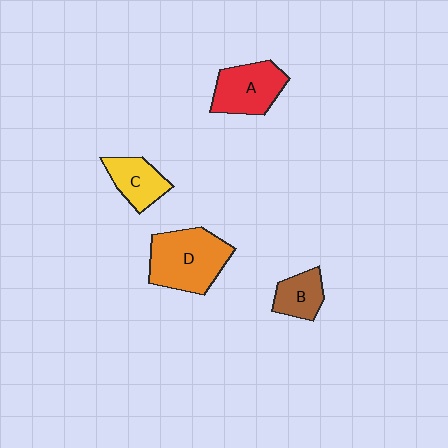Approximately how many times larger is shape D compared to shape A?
Approximately 1.3 times.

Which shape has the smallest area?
Shape B (brown).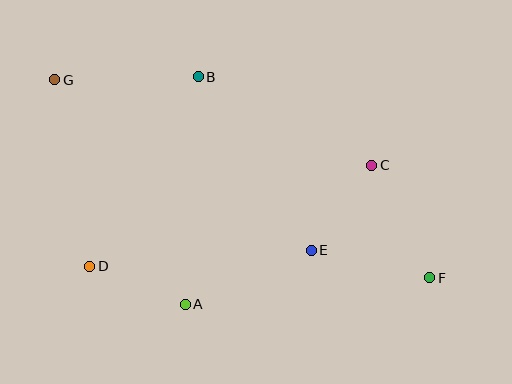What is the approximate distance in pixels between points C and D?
The distance between C and D is approximately 300 pixels.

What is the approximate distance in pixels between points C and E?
The distance between C and E is approximately 105 pixels.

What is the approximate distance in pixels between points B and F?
The distance between B and F is approximately 306 pixels.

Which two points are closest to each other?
Points A and D are closest to each other.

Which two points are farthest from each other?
Points F and G are farthest from each other.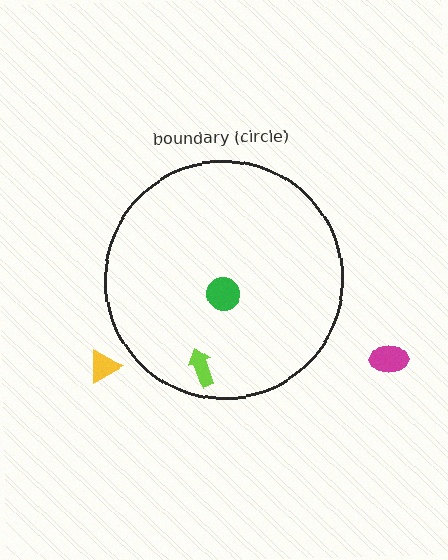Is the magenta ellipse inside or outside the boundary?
Outside.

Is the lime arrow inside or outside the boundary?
Inside.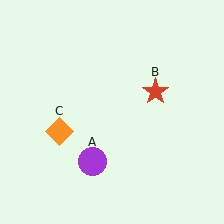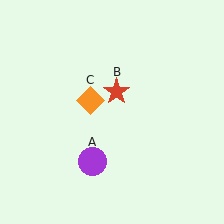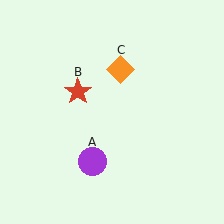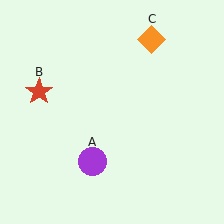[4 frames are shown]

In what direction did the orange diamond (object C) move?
The orange diamond (object C) moved up and to the right.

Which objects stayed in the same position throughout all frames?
Purple circle (object A) remained stationary.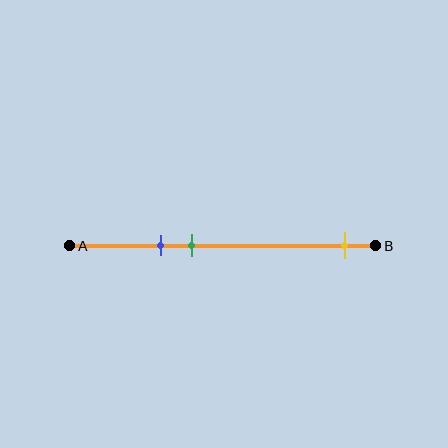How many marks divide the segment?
There are 3 marks dividing the segment.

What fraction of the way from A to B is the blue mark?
The blue mark is approximately 30% (0.3) of the way from A to B.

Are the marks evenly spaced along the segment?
No, the marks are not evenly spaced.